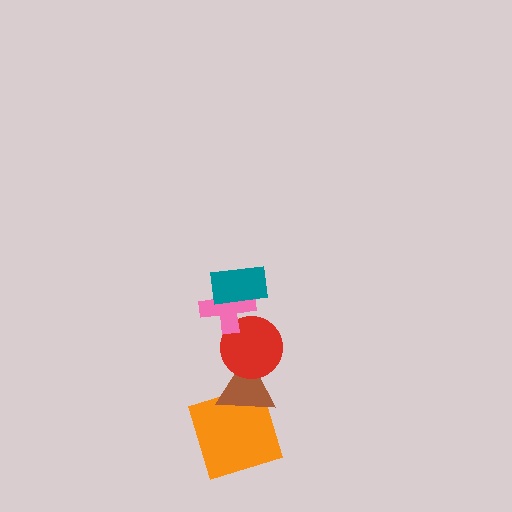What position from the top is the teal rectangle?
The teal rectangle is 1st from the top.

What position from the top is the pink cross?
The pink cross is 2nd from the top.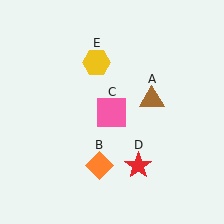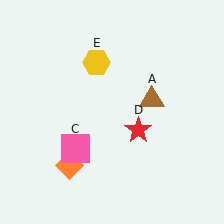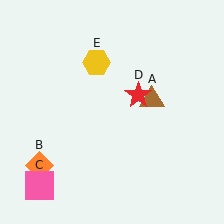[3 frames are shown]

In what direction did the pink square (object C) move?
The pink square (object C) moved down and to the left.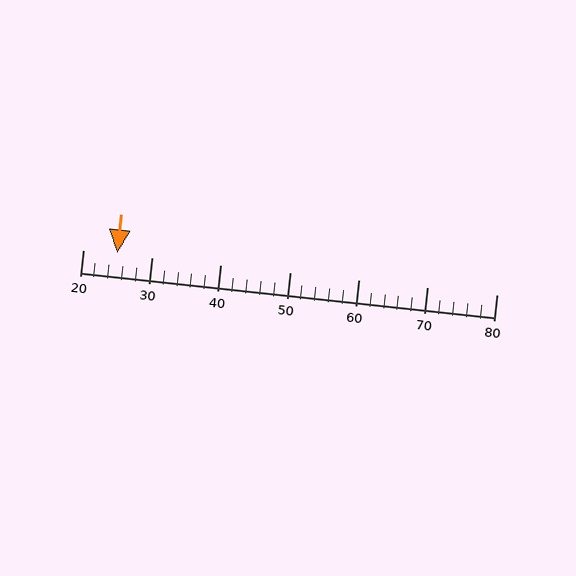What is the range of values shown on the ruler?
The ruler shows values from 20 to 80.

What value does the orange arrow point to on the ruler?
The orange arrow points to approximately 25.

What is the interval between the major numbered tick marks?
The major tick marks are spaced 10 units apart.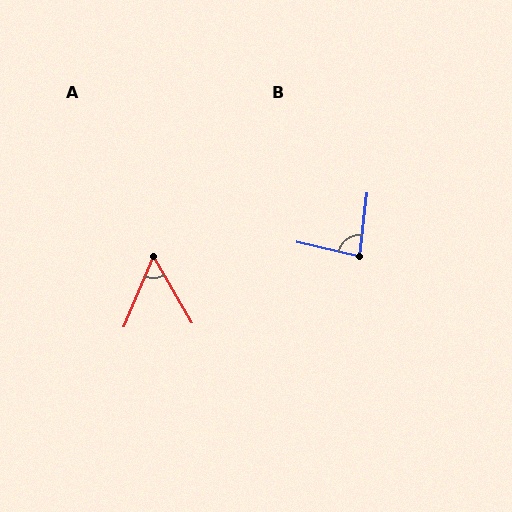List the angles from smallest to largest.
A (53°), B (84°).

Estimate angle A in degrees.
Approximately 53 degrees.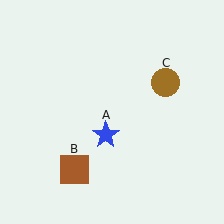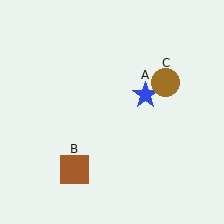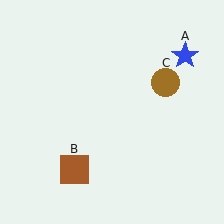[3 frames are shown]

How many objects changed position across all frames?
1 object changed position: blue star (object A).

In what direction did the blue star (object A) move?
The blue star (object A) moved up and to the right.